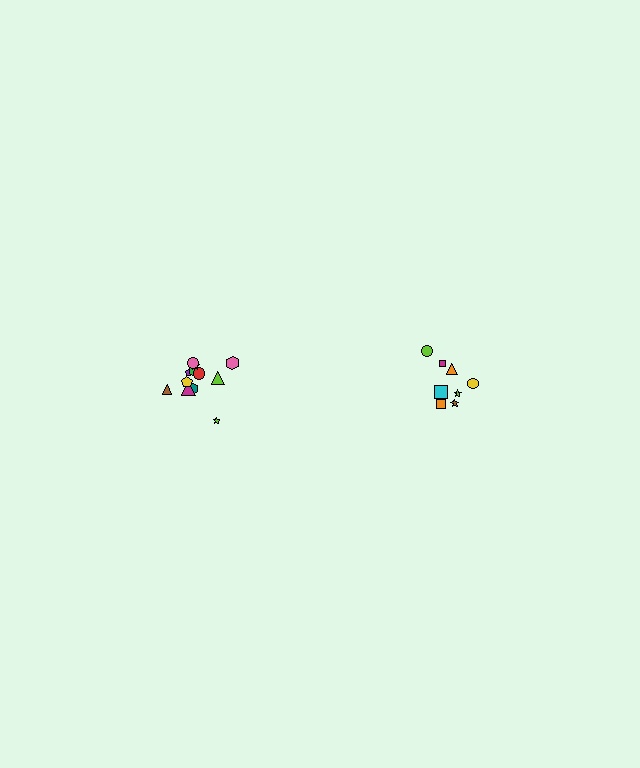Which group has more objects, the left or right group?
The left group.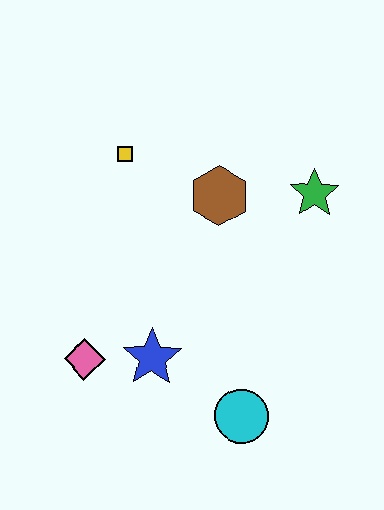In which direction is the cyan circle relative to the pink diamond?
The cyan circle is to the right of the pink diamond.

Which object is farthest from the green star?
The pink diamond is farthest from the green star.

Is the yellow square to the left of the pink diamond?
No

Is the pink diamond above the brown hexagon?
No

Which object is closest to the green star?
The brown hexagon is closest to the green star.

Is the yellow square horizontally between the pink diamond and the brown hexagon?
Yes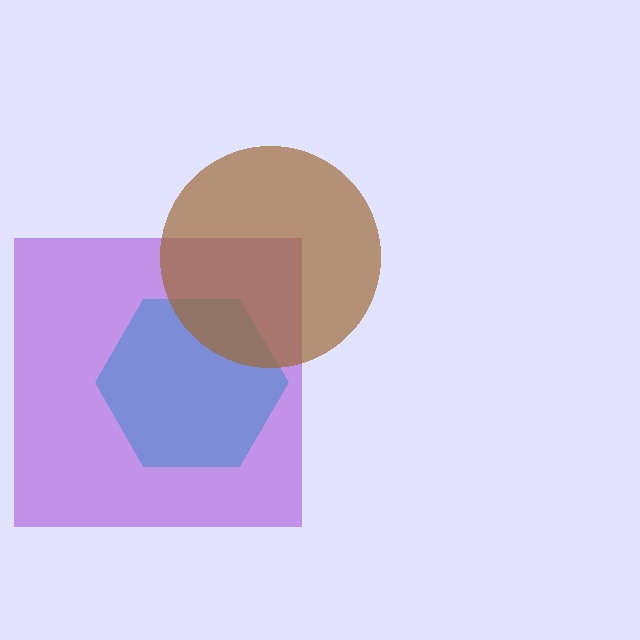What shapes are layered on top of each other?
The layered shapes are: a cyan hexagon, a purple square, a brown circle.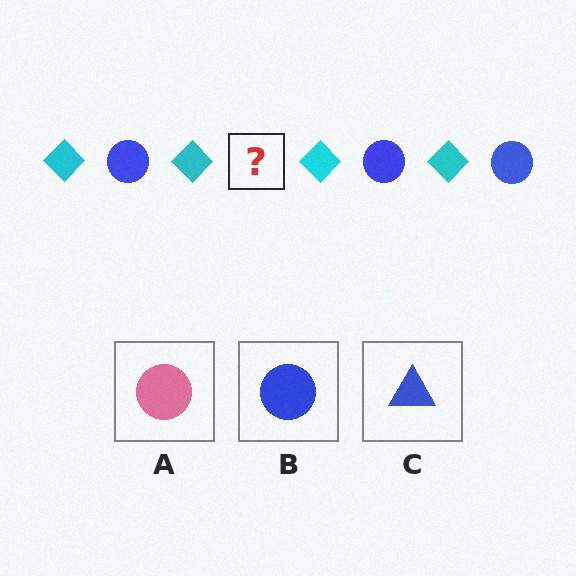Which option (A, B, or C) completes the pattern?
B.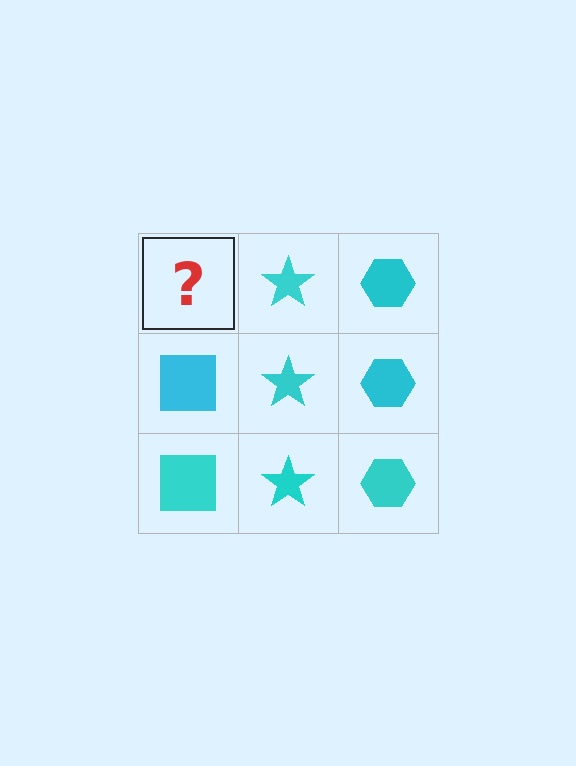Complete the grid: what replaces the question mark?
The question mark should be replaced with a cyan square.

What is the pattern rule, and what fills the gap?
The rule is that each column has a consistent shape. The gap should be filled with a cyan square.